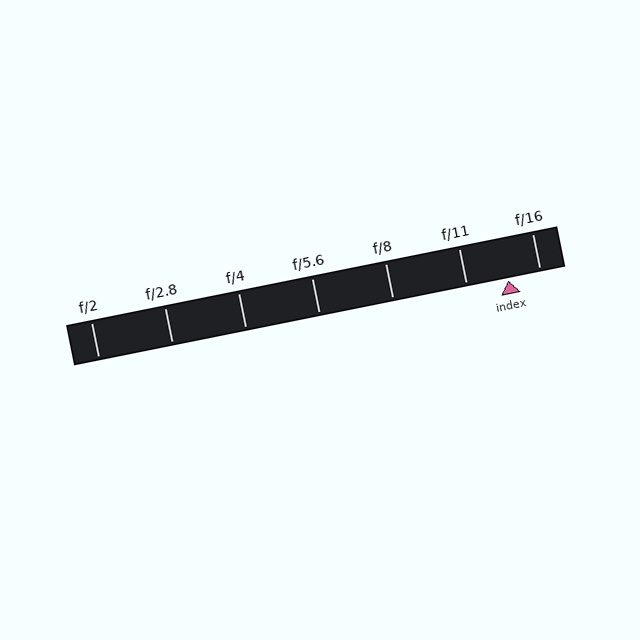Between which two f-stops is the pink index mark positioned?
The index mark is between f/11 and f/16.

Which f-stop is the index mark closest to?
The index mark is closest to f/16.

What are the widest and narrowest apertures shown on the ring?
The widest aperture shown is f/2 and the narrowest is f/16.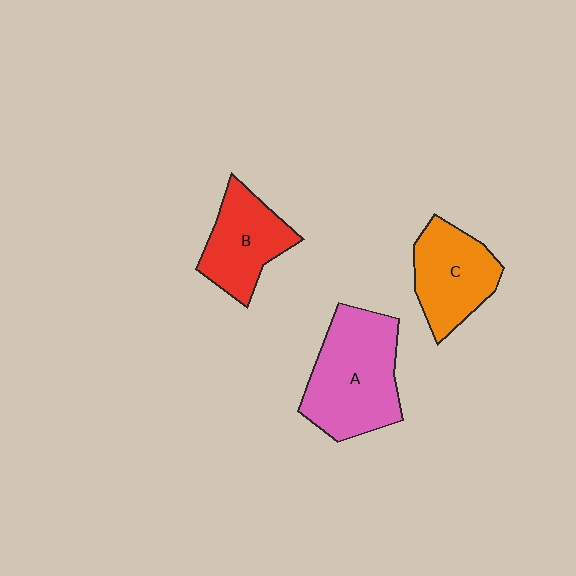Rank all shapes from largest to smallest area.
From largest to smallest: A (pink), C (orange), B (red).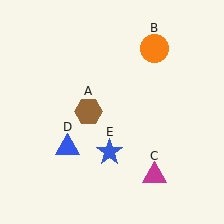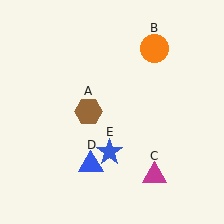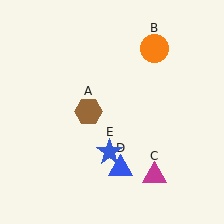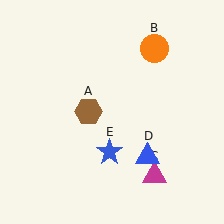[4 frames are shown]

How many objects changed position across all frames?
1 object changed position: blue triangle (object D).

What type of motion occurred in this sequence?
The blue triangle (object D) rotated counterclockwise around the center of the scene.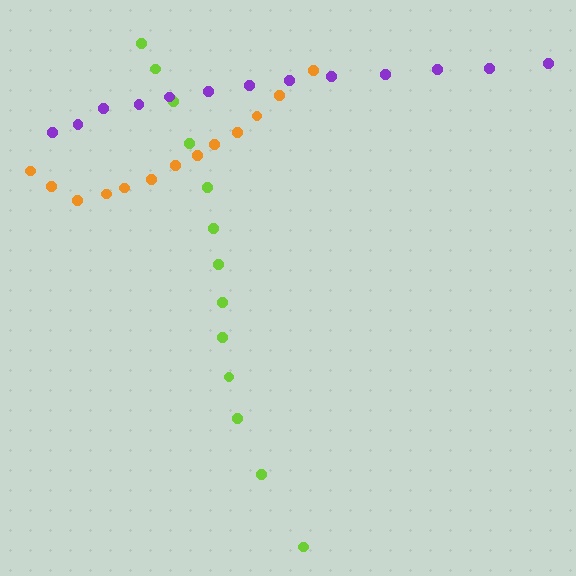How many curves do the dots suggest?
There are 3 distinct paths.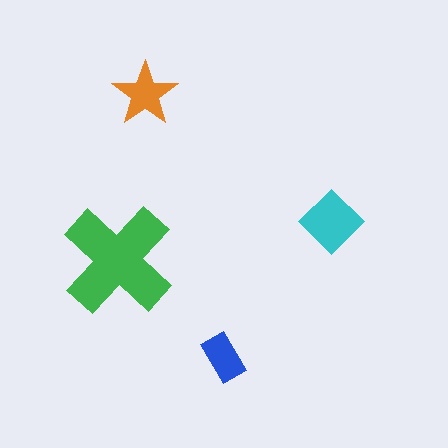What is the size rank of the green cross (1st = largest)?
1st.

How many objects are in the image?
There are 4 objects in the image.